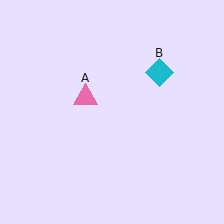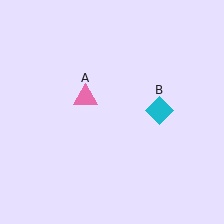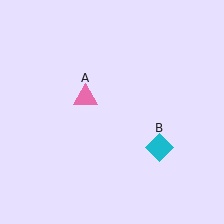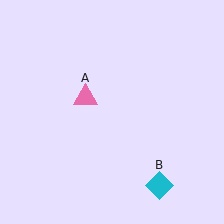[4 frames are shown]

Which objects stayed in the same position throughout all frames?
Pink triangle (object A) remained stationary.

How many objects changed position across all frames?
1 object changed position: cyan diamond (object B).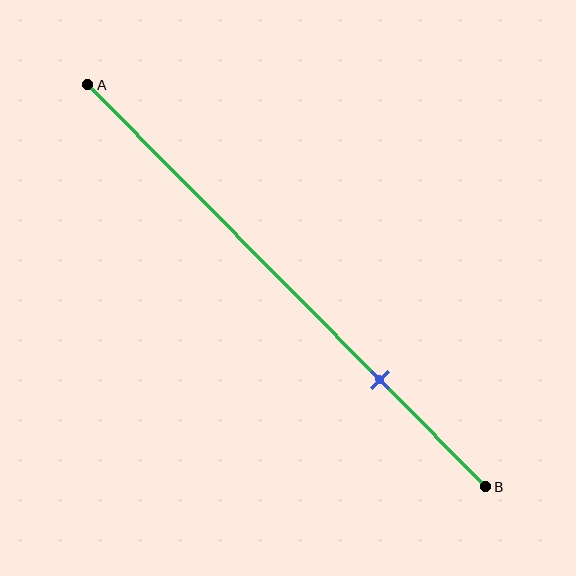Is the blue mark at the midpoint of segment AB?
No, the mark is at about 75% from A, not at the 50% midpoint.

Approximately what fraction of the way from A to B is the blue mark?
The blue mark is approximately 75% of the way from A to B.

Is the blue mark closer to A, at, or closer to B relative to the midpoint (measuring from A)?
The blue mark is closer to point B than the midpoint of segment AB.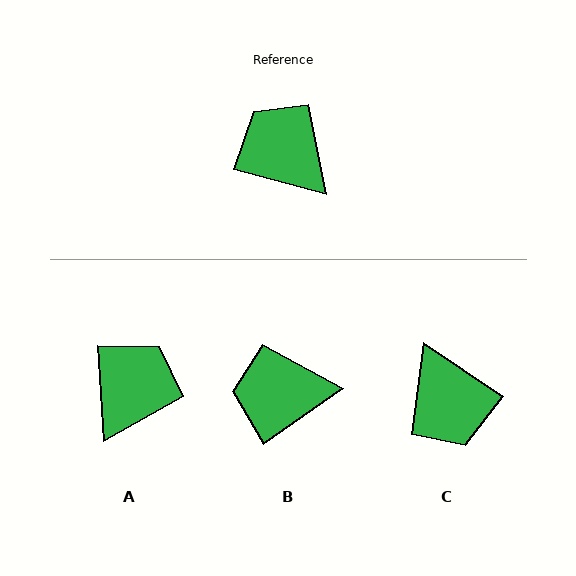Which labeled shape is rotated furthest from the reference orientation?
C, about 161 degrees away.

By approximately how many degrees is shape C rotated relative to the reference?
Approximately 161 degrees counter-clockwise.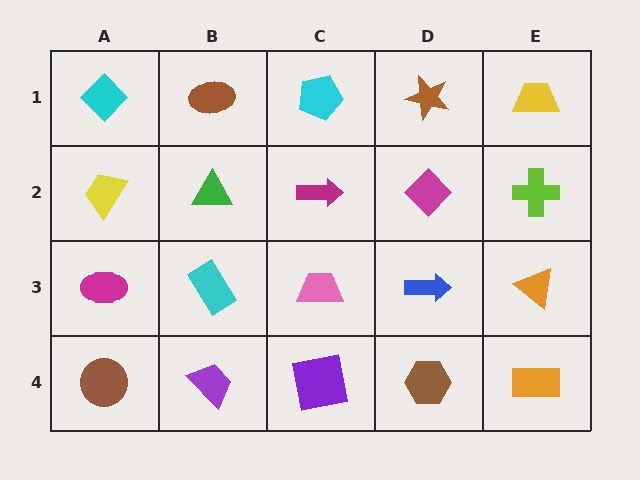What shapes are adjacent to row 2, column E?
A yellow trapezoid (row 1, column E), an orange triangle (row 3, column E), a magenta diamond (row 2, column D).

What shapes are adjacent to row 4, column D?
A blue arrow (row 3, column D), a purple square (row 4, column C), an orange rectangle (row 4, column E).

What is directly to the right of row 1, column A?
A brown ellipse.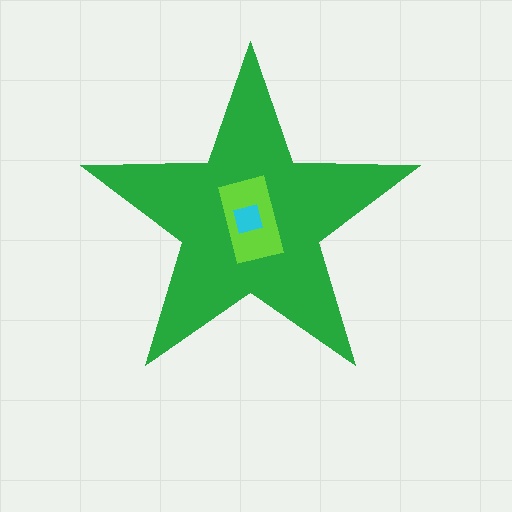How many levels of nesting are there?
3.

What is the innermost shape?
The cyan square.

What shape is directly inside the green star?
The lime rectangle.